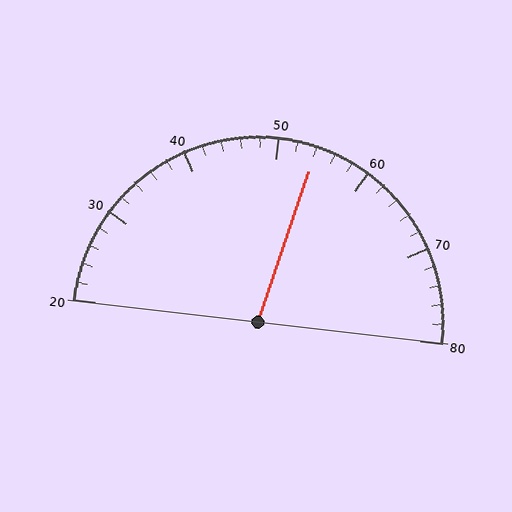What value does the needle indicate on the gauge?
The needle indicates approximately 54.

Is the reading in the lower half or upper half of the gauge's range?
The reading is in the upper half of the range (20 to 80).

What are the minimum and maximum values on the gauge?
The gauge ranges from 20 to 80.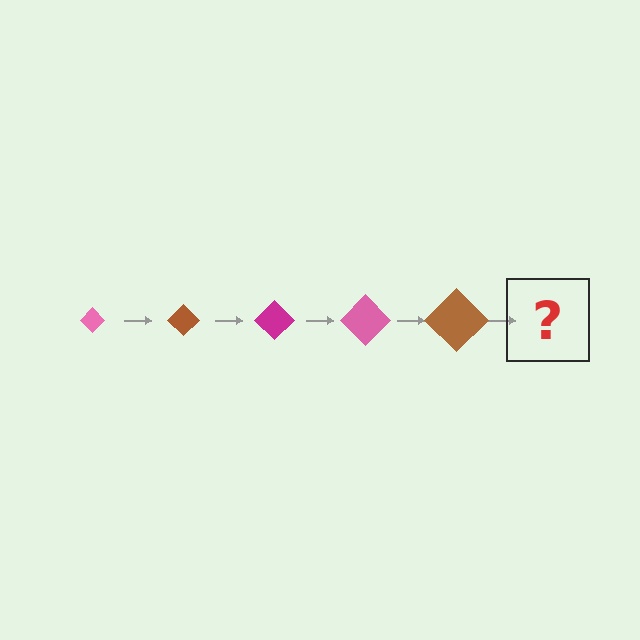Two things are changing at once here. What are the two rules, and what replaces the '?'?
The two rules are that the diamond grows larger each step and the color cycles through pink, brown, and magenta. The '?' should be a magenta diamond, larger than the previous one.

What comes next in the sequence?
The next element should be a magenta diamond, larger than the previous one.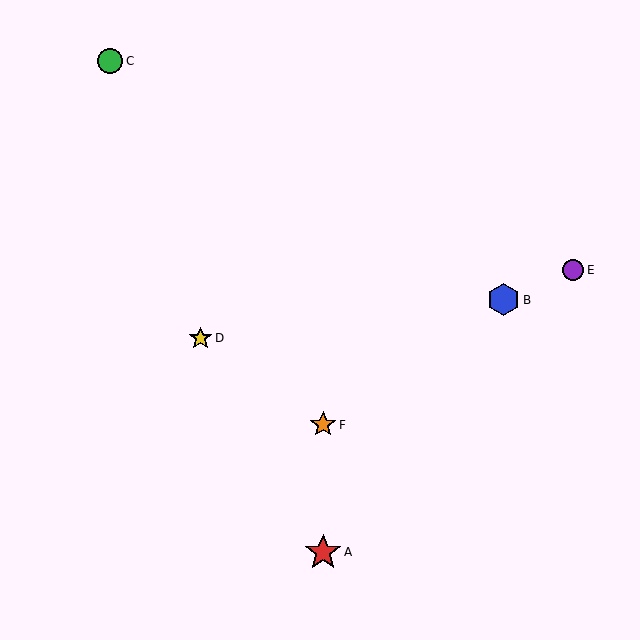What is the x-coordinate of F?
Object F is at x≈323.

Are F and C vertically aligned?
No, F is at x≈323 and C is at x≈110.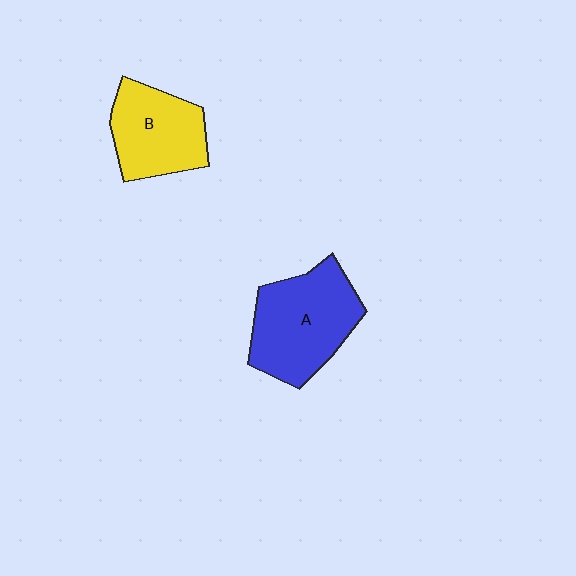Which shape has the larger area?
Shape A (blue).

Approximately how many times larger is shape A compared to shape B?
Approximately 1.3 times.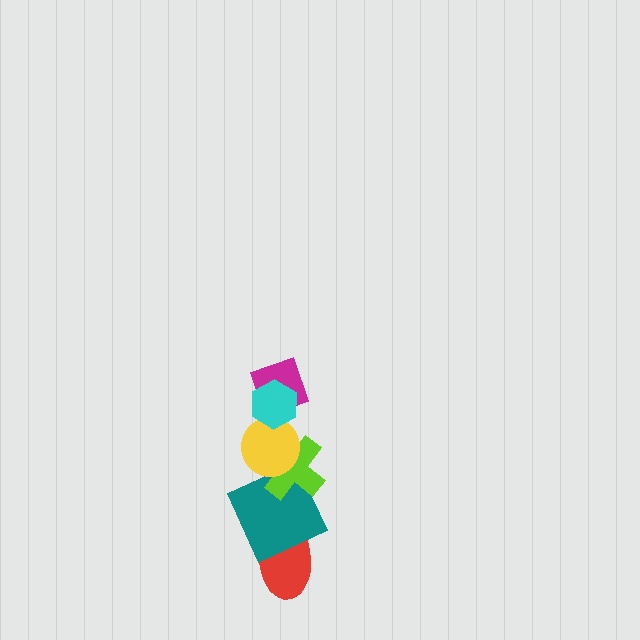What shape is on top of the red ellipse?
The teal square is on top of the red ellipse.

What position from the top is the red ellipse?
The red ellipse is 6th from the top.